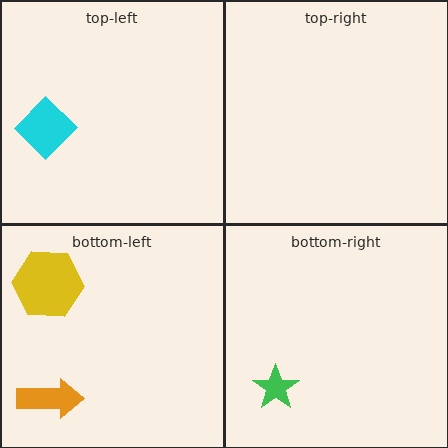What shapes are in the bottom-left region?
The orange arrow, the yellow hexagon.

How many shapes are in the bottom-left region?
2.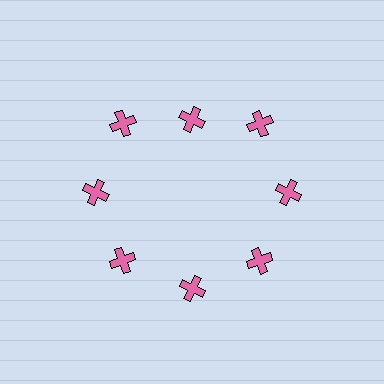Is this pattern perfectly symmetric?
No. The 8 pink crosses are arranged in a ring, but one element near the 12 o'clock position is pulled inward toward the center, breaking the 8-fold rotational symmetry.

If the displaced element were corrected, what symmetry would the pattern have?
It would have 8-fold rotational symmetry — the pattern would map onto itself every 45 degrees.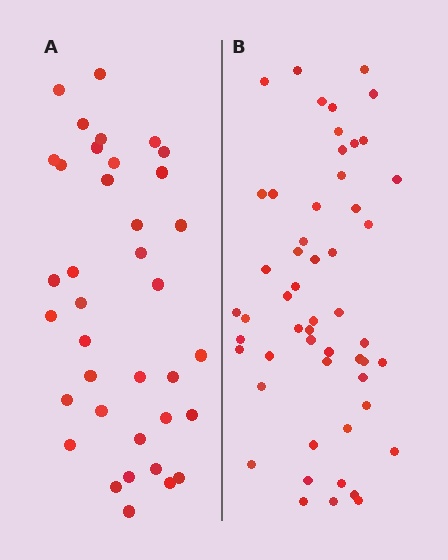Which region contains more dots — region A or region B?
Region B (the right region) has more dots.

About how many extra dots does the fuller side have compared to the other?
Region B has approximately 15 more dots than region A.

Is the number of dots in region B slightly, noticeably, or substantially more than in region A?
Region B has noticeably more, but not dramatically so. The ratio is roughly 1.4 to 1.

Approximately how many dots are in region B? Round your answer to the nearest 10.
About 50 dots. (The exact count is 53, which rounds to 50.)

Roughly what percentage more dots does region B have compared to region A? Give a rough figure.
About 45% more.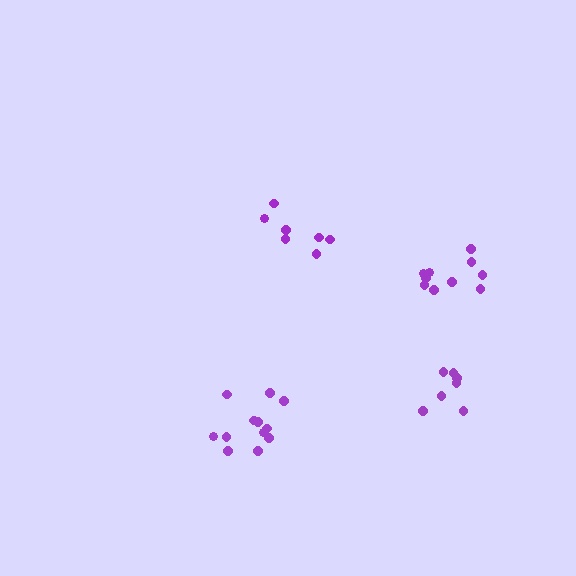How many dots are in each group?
Group 1: 7 dots, Group 2: 7 dots, Group 3: 11 dots, Group 4: 12 dots (37 total).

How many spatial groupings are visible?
There are 4 spatial groupings.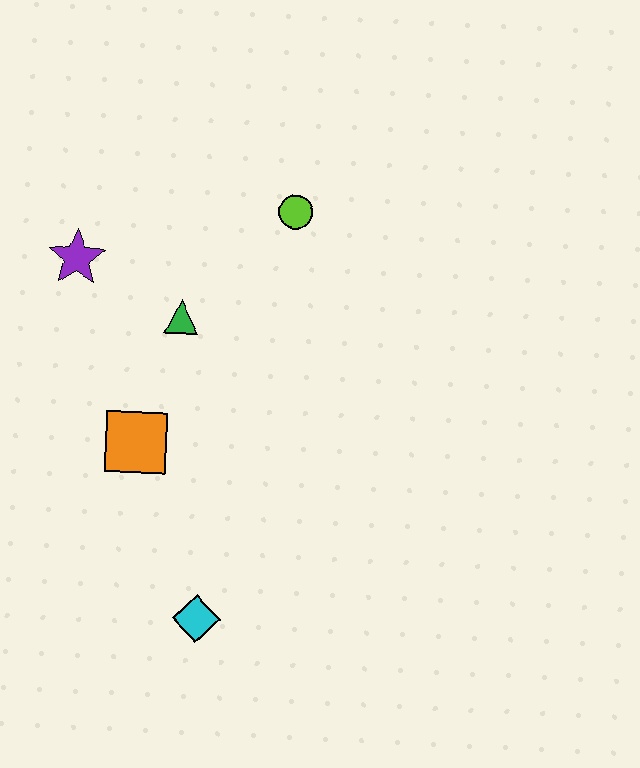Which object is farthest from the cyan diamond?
The lime circle is farthest from the cyan diamond.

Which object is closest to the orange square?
The green triangle is closest to the orange square.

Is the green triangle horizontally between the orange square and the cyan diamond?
Yes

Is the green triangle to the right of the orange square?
Yes